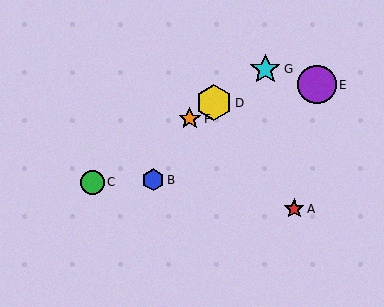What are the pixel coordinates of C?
Object C is at (93, 182).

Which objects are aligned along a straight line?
Objects C, D, F, G are aligned along a straight line.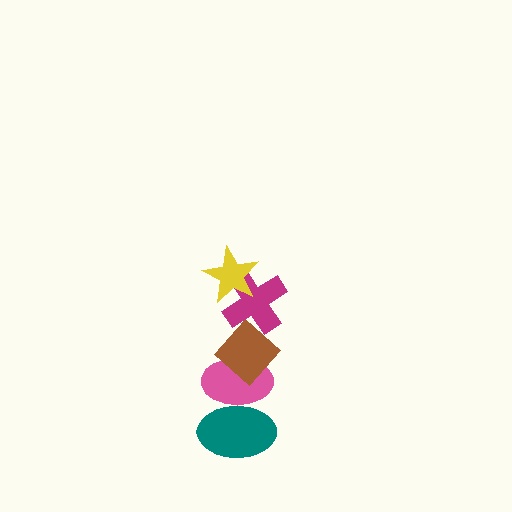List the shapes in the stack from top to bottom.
From top to bottom: the yellow star, the magenta cross, the brown diamond, the pink ellipse, the teal ellipse.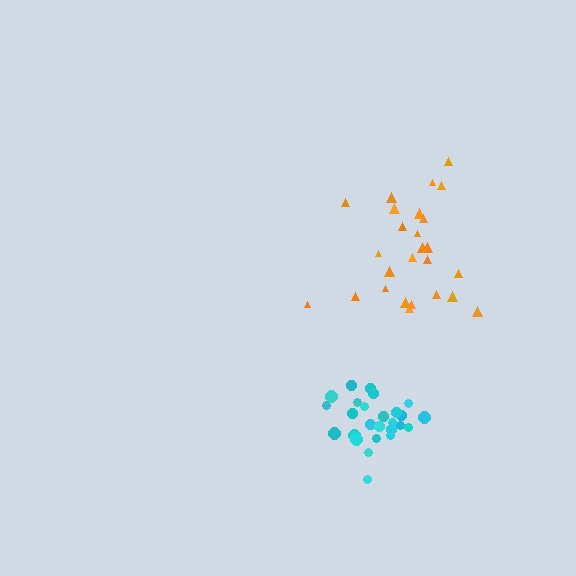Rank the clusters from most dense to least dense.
cyan, orange.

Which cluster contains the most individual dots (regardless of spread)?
Orange (26).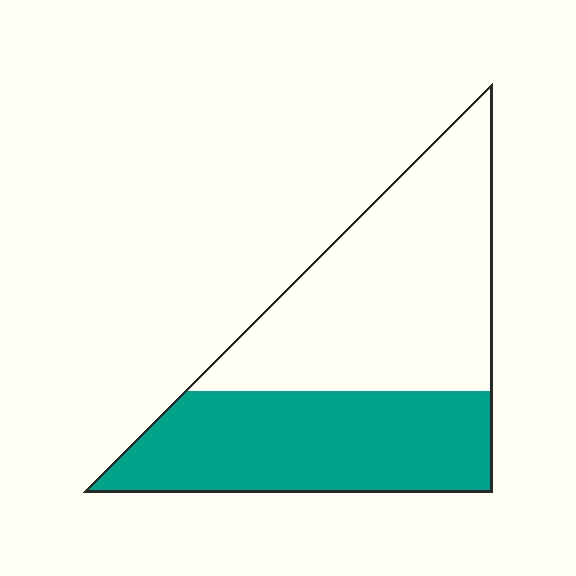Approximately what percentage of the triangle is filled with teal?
Approximately 45%.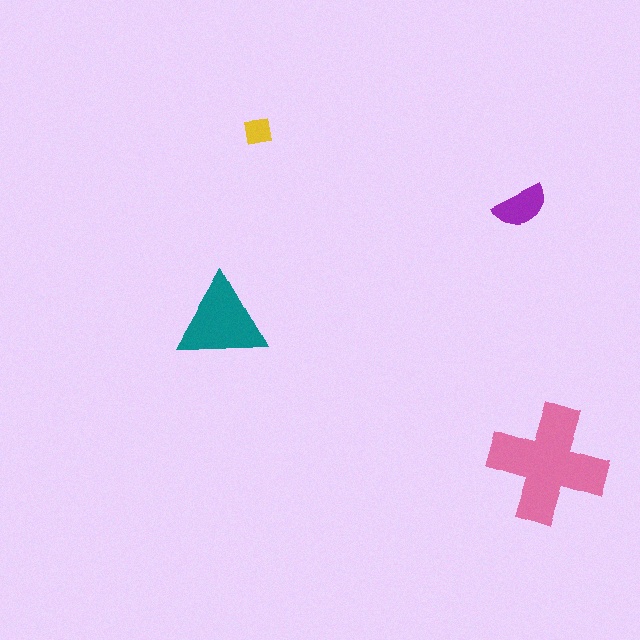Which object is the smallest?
The yellow square.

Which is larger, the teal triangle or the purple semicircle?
The teal triangle.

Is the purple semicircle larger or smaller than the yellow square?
Larger.